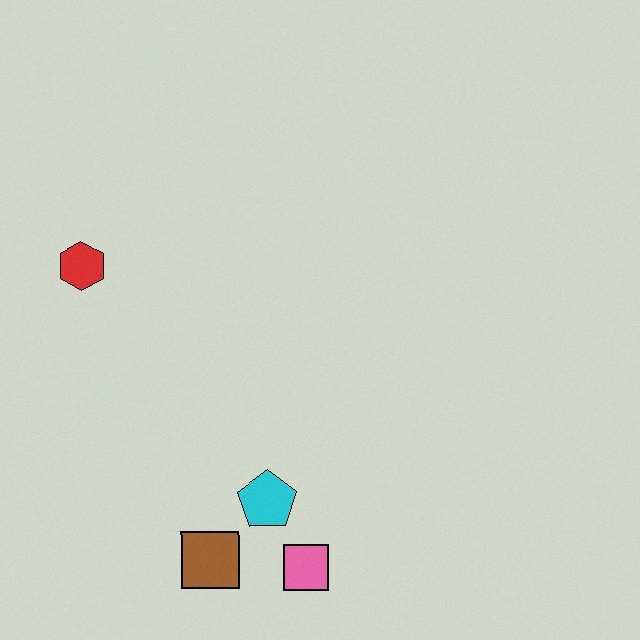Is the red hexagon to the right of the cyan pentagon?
No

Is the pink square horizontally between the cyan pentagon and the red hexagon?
No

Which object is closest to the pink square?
The cyan pentagon is closest to the pink square.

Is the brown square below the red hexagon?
Yes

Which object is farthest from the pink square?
The red hexagon is farthest from the pink square.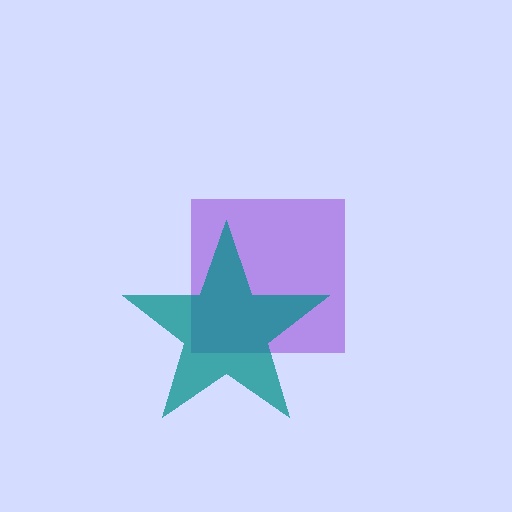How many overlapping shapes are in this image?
There are 2 overlapping shapes in the image.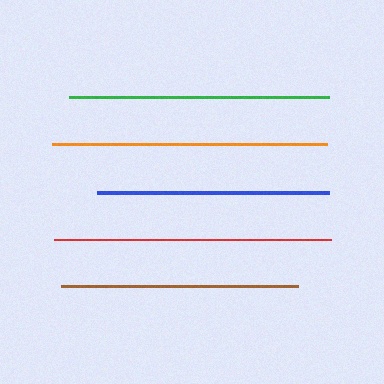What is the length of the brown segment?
The brown segment is approximately 237 pixels long.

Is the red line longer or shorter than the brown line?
The red line is longer than the brown line.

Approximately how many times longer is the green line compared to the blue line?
The green line is approximately 1.1 times the length of the blue line.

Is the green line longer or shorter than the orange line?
The orange line is longer than the green line.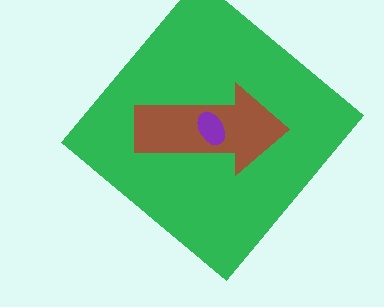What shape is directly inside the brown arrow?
The purple ellipse.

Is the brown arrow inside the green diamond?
Yes.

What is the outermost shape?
The green diamond.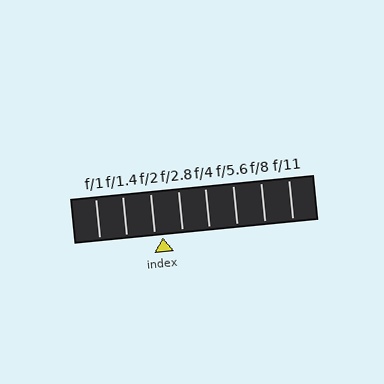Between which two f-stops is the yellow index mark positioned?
The index mark is between f/2 and f/2.8.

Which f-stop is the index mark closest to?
The index mark is closest to f/2.